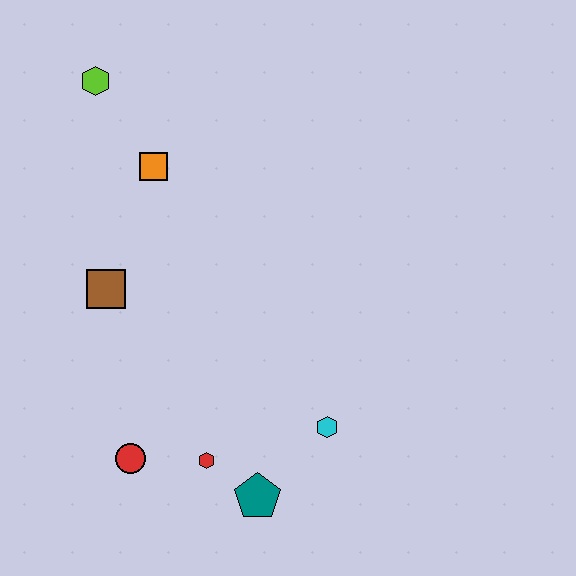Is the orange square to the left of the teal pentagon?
Yes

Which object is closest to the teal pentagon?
The red hexagon is closest to the teal pentagon.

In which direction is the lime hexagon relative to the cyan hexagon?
The lime hexagon is above the cyan hexagon.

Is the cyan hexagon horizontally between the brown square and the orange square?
No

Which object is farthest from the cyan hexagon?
The lime hexagon is farthest from the cyan hexagon.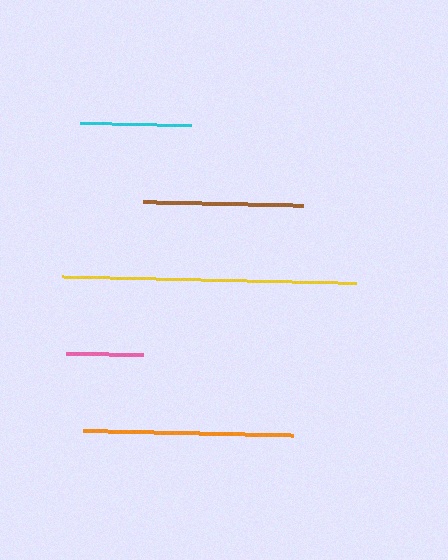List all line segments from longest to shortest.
From longest to shortest: yellow, orange, brown, cyan, pink.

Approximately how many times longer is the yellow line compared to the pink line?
The yellow line is approximately 3.8 times the length of the pink line.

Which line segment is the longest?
The yellow line is the longest at approximately 293 pixels.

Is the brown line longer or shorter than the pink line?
The brown line is longer than the pink line.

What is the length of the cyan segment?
The cyan segment is approximately 111 pixels long.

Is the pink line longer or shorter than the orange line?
The orange line is longer than the pink line.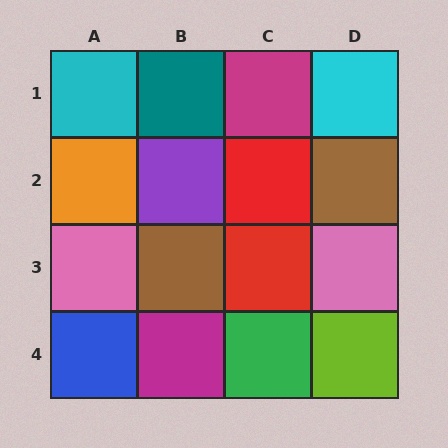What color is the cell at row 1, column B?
Teal.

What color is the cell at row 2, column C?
Red.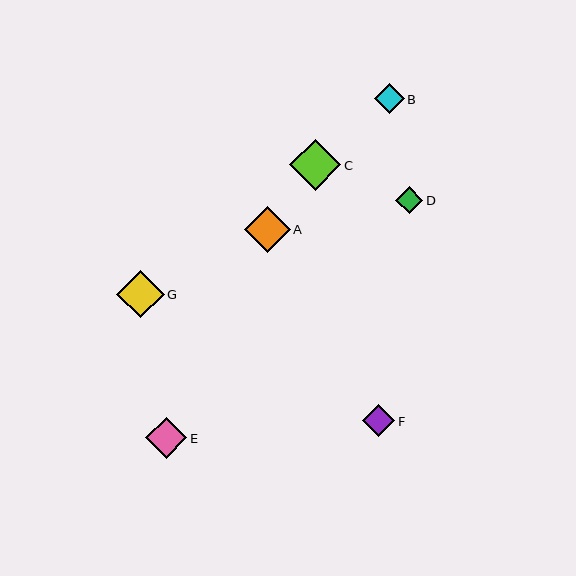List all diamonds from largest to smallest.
From largest to smallest: C, G, A, E, F, B, D.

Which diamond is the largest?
Diamond C is the largest with a size of approximately 51 pixels.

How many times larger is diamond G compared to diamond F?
Diamond G is approximately 1.5 times the size of diamond F.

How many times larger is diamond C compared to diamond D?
Diamond C is approximately 1.9 times the size of diamond D.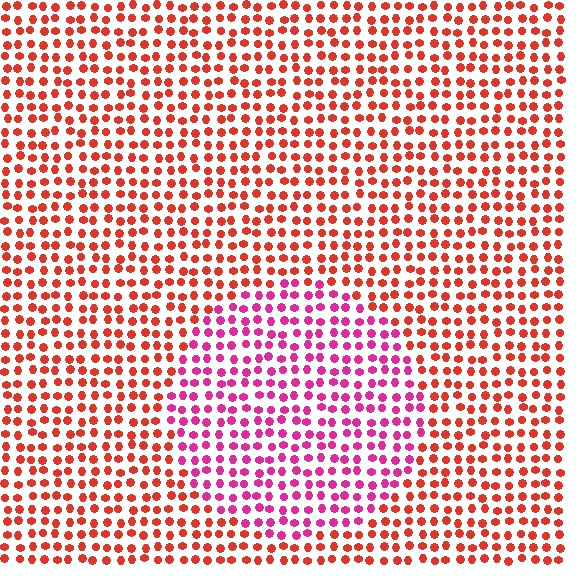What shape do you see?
I see a circle.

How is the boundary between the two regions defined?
The boundary is defined purely by a slight shift in hue (about 41 degrees). Spacing, size, and orientation are identical on both sides.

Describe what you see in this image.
The image is filled with small red elements in a uniform arrangement. A circle-shaped region is visible where the elements are tinted to a slightly different hue, forming a subtle color boundary.